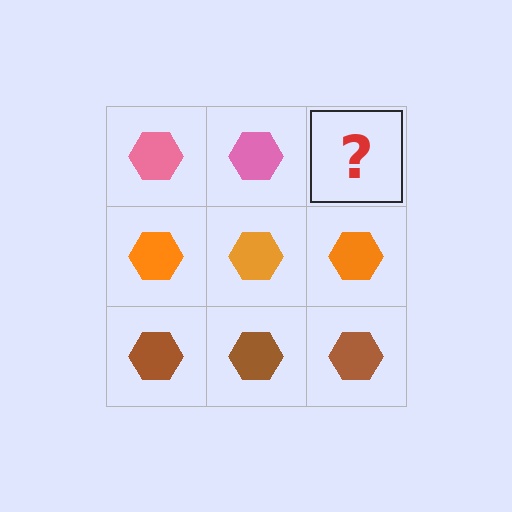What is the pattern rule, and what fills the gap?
The rule is that each row has a consistent color. The gap should be filled with a pink hexagon.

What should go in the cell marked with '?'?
The missing cell should contain a pink hexagon.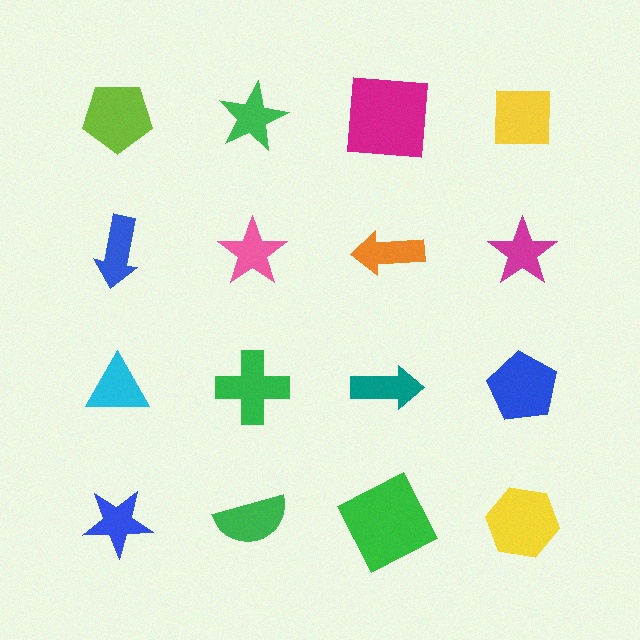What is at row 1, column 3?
A magenta square.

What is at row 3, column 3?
A teal arrow.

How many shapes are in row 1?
4 shapes.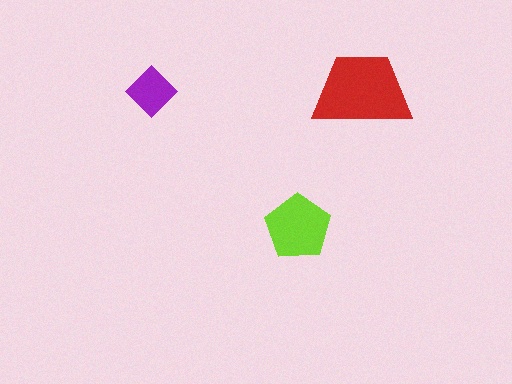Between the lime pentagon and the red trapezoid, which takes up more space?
The red trapezoid.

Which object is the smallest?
The purple diamond.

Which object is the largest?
The red trapezoid.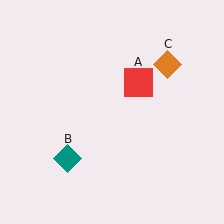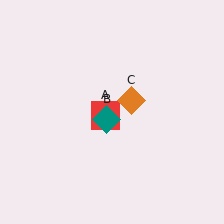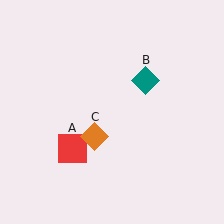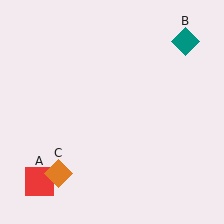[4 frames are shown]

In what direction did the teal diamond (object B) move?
The teal diamond (object B) moved up and to the right.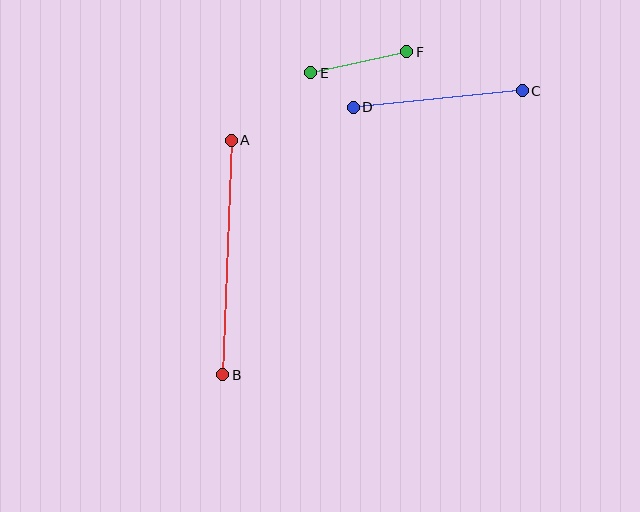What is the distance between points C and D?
The distance is approximately 169 pixels.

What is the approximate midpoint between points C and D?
The midpoint is at approximately (438, 99) pixels.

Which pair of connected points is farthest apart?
Points A and B are farthest apart.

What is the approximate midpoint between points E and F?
The midpoint is at approximately (359, 62) pixels.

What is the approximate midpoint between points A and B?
The midpoint is at approximately (227, 257) pixels.